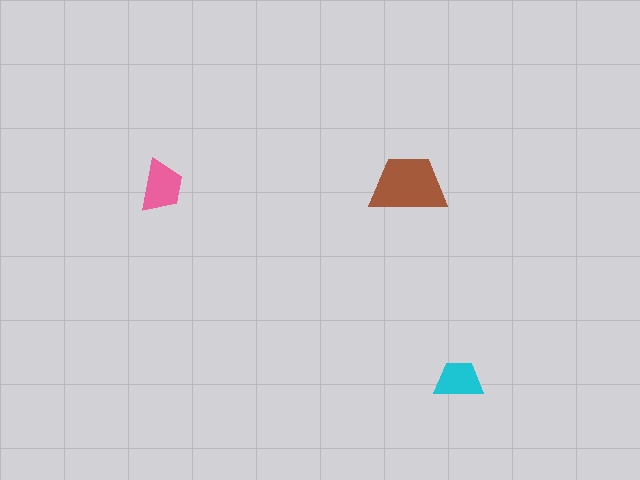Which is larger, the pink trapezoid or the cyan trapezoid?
The pink one.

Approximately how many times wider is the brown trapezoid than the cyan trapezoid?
About 1.5 times wider.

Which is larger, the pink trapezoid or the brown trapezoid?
The brown one.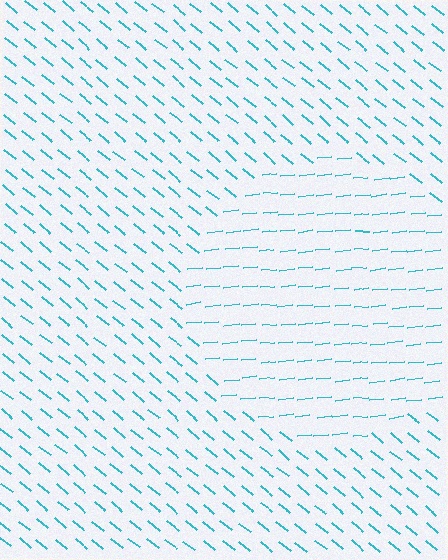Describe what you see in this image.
The image is filled with small cyan line segments. A circle region in the image has lines oriented differently from the surrounding lines, creating a visible texture boundary.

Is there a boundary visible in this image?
Yes, there is a texture boundary formed by a change in line orientation.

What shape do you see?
I see a circle.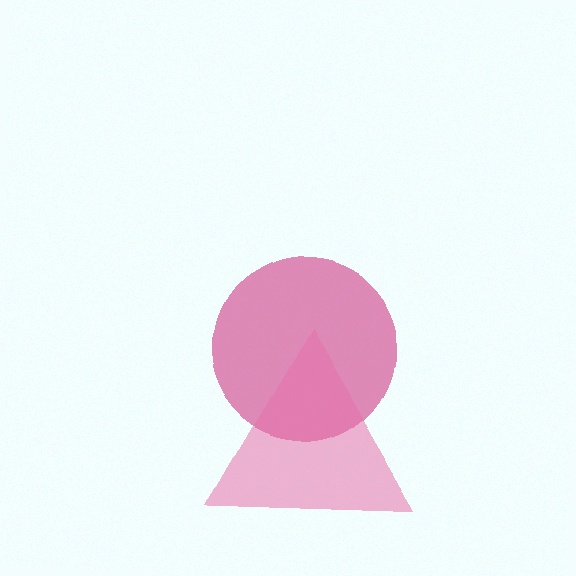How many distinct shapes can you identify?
There are 2 distinct shapes: a magenta circle, a pink triangle.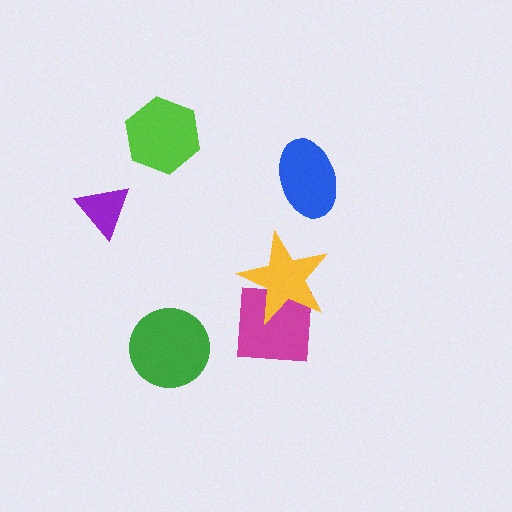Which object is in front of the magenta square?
The yellow star is in front of the magenta square.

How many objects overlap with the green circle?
0 objects overlap with the green circle.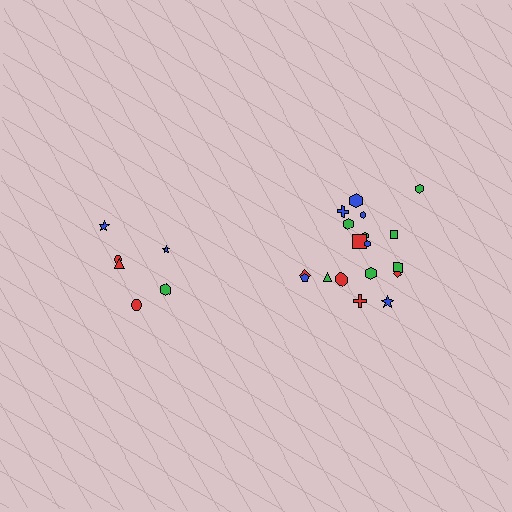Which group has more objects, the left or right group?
The right group.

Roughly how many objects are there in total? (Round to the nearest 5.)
Roughly 25 objects in total.